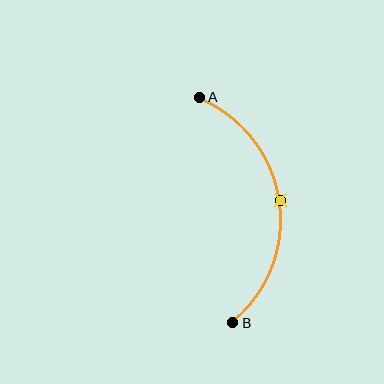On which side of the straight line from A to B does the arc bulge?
The arc bulges to the right of the straight line connecting A and B.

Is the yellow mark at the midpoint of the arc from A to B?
Yes. The yellow mark lies on the arc at equal arc-length from both A and B — it is the arc midpoint.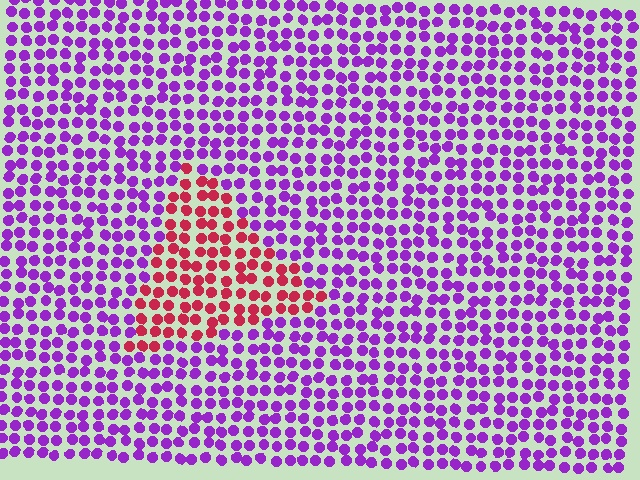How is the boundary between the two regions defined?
The boundary is defined purely by a slight shift in hue (about 63 degrees). Spacing, size, and orientation are identical on both sides.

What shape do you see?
I see a triangle.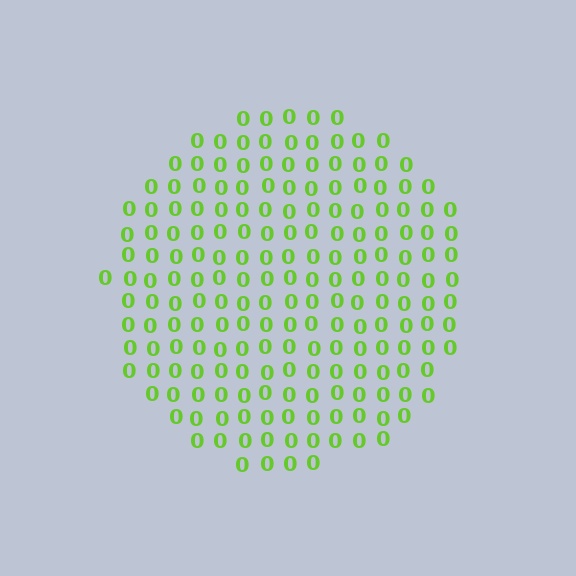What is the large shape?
The large shape is a circle.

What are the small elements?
The small elements are digit 0's.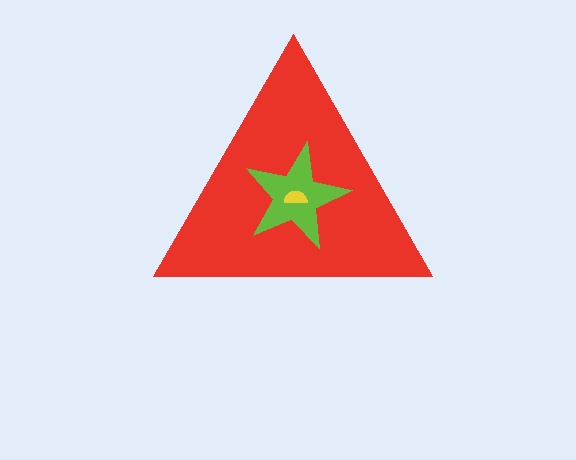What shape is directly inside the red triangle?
The lime star.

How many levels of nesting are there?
3.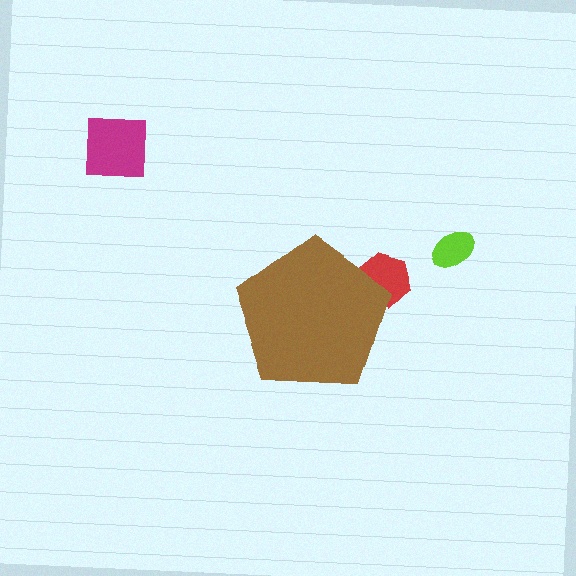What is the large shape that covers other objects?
A brown pentagon.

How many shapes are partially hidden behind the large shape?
1 shape is partially hidden.